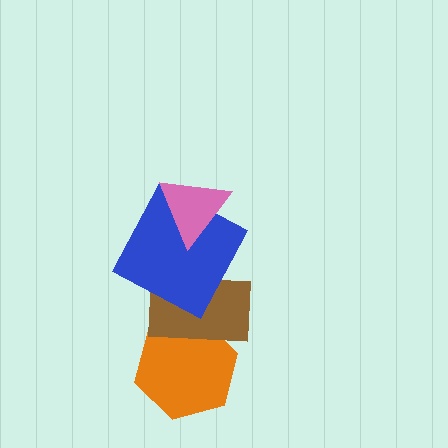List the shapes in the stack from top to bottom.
From top to bottom: the pink triangle, the blue square, the brown rectangle, the orange hexagon.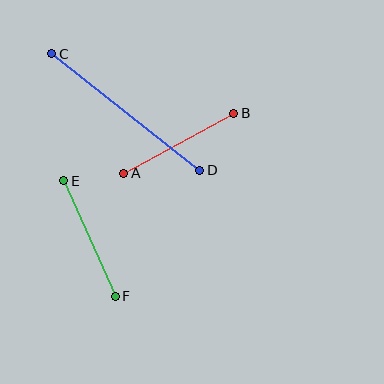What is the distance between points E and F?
The distance is approximately 126 pixels.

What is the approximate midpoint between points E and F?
The midpoint is at approximately (89, 238) pixels.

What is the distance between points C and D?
The distance is approximately 188 pixels.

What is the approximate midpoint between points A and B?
The midpoint is at approximately (179, 143) pixels.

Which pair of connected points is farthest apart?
Points C and D are farthest apart.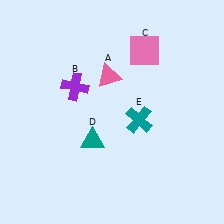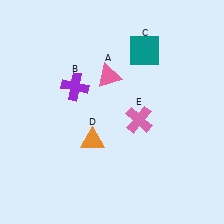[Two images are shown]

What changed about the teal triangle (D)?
In Image 1, D is teal. In Image 2, it changed to orange.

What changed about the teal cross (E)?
In Image 1, E is teal. In Image 2, it changed to pink.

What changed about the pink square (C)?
In Image 1, C is pink. In Image 2, it changed to teal.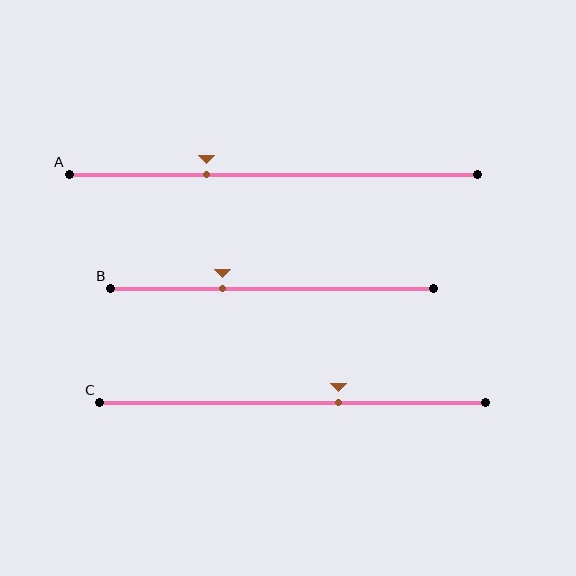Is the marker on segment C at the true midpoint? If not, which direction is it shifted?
No, the marker on segment C is shifted to the right by about 12% of the segment length.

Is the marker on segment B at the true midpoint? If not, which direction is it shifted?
No, the marker on segment B is shifted to the left by about 16% of the segment length.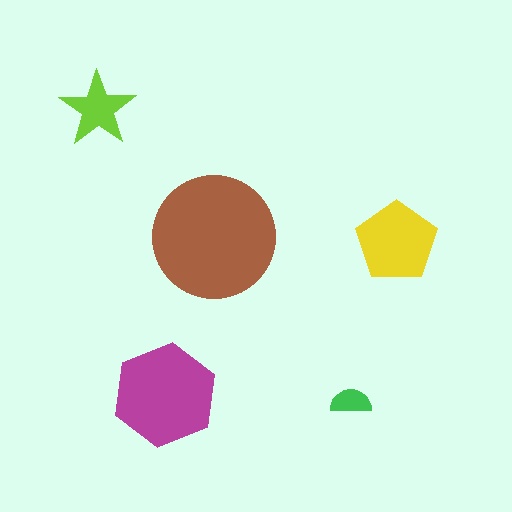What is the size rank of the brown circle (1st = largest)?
1st.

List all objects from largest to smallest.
The brown circle, the magenta hexagon, the yellow pentagon, the lime star, the green semicircle.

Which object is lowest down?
The green semicircle is bottommost.